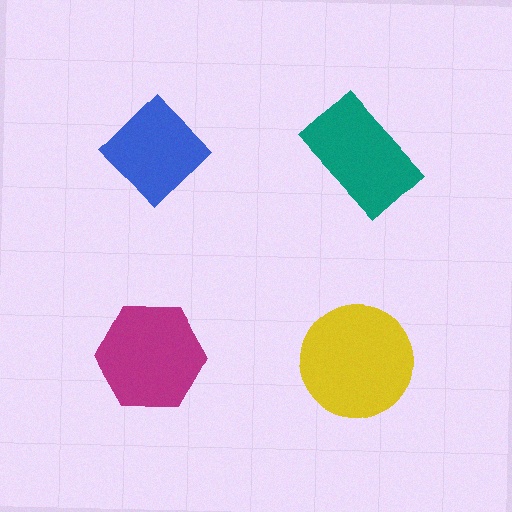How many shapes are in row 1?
2 shapes.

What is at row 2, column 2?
A yellow circle.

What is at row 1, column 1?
A blue diamond.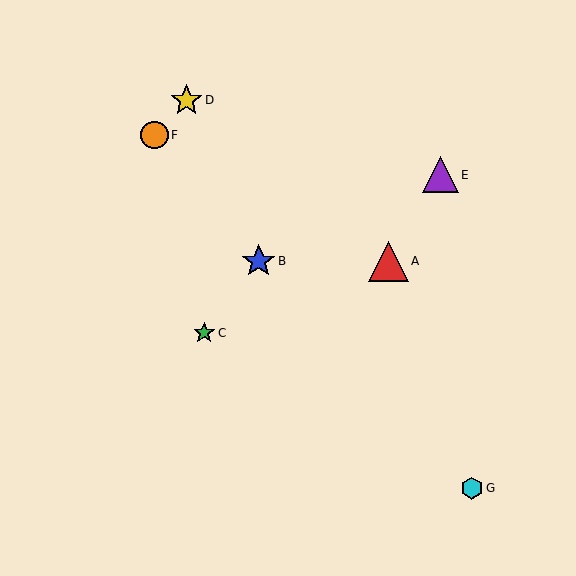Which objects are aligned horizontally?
Objects A, B are aligned horizontally.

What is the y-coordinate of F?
Object F is at y≈135.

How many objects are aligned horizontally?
2 objects (A, B) are aligned horizontally.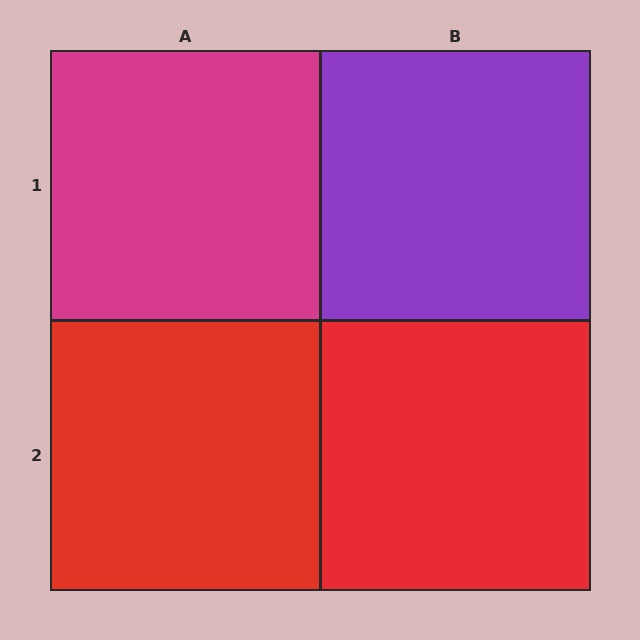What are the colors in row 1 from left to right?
Magenta, purple.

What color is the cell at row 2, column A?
Red.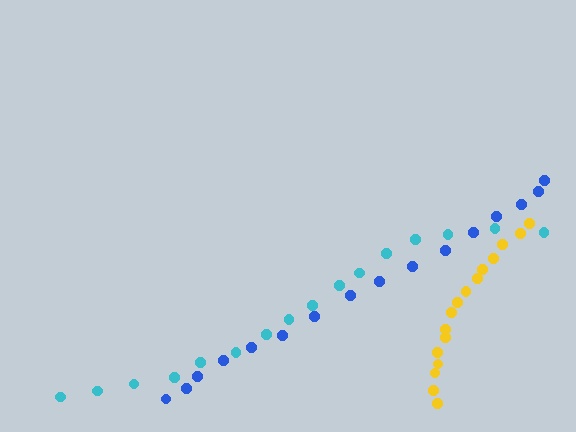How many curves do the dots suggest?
There are 3 distinct paths.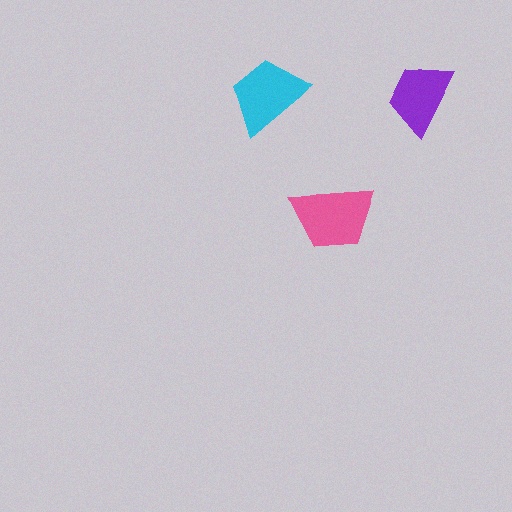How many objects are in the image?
There are 3 objects in the image.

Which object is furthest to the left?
The cyan trapezoid is leftmost.